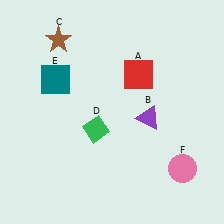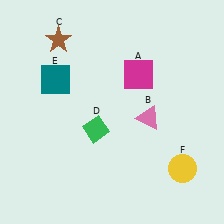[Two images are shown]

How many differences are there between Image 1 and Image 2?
There are 3 differences between the two images.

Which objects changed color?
A changed from red to magenta. B changed from purple to pink. F changed from pink to yellow.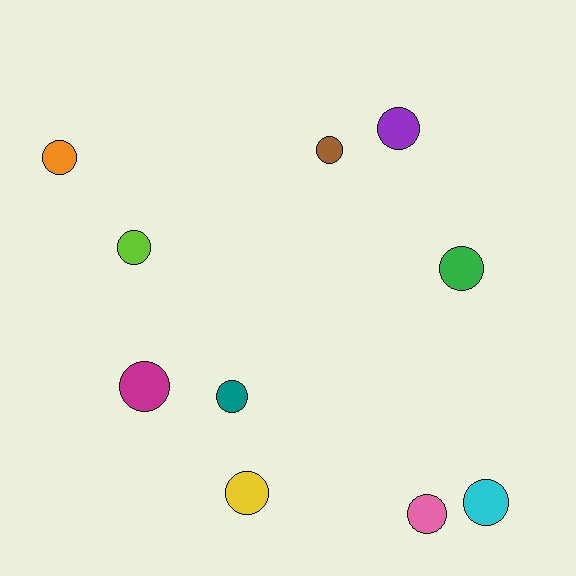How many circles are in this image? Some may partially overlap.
There are 10 circles.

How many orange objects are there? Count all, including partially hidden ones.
There is 1 orange object.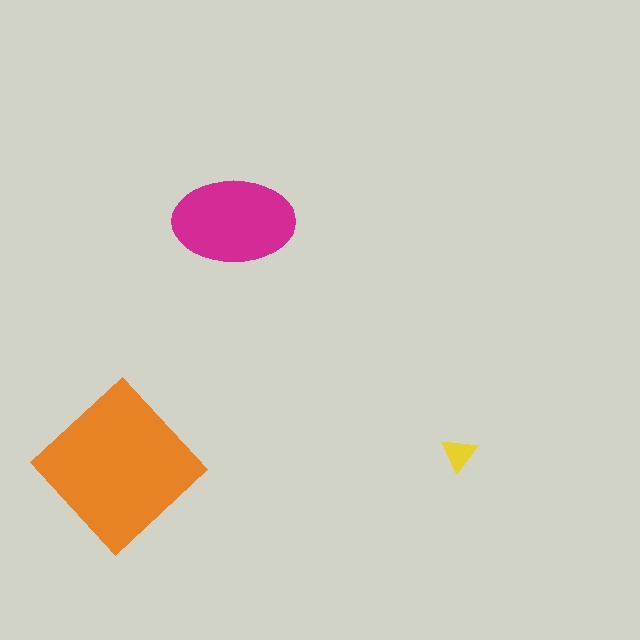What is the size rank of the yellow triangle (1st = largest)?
3rd.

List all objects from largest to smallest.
The orange diamond, the magenta ellipse, the yellow triangle.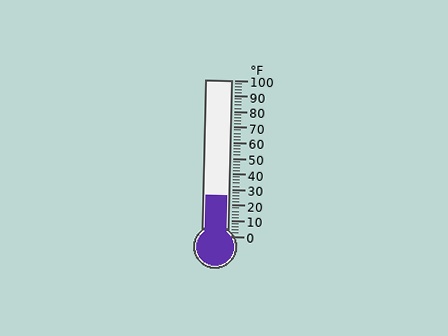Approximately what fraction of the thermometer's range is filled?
The thermometer is filled to approximately 25% of its range.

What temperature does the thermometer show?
The thermometer shows approximately 26°F.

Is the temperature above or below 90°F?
The temperature is below 90°F.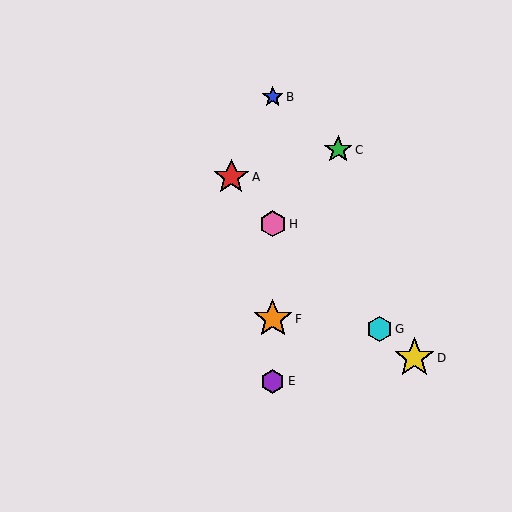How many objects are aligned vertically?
4 objects (B, E, F, H) are aligned vertically.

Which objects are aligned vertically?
Objects B, E, F, H are aligned vertically.